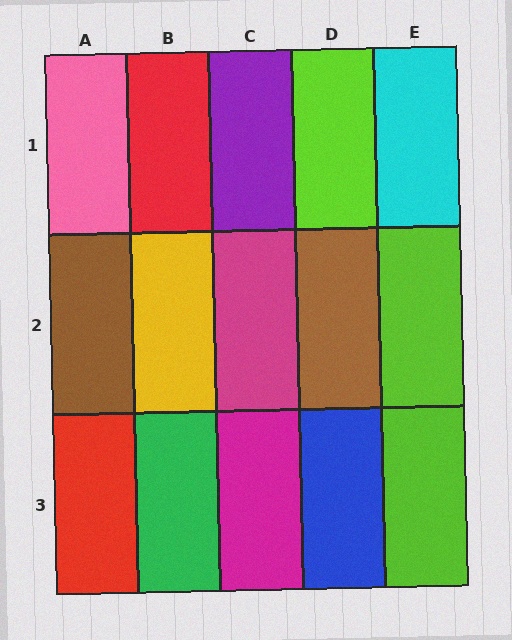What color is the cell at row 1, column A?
Pink.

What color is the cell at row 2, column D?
Brown.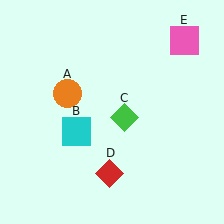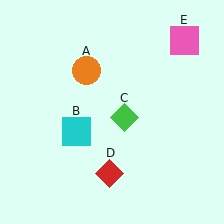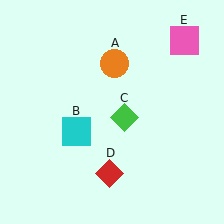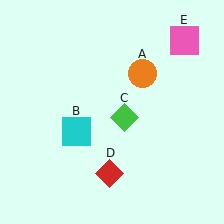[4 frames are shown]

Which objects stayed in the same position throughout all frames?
Cyan square (object B) and green diamond (object C) and red diamond (object D) and pink square (object E) remained stationary.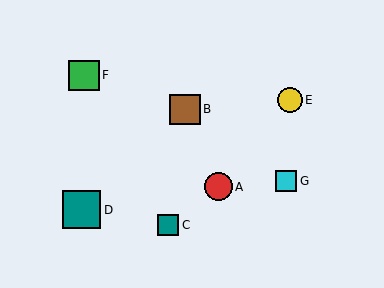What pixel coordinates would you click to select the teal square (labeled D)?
Click at (82, 210) to select the teal square D.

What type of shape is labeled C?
Shape C is a teal square.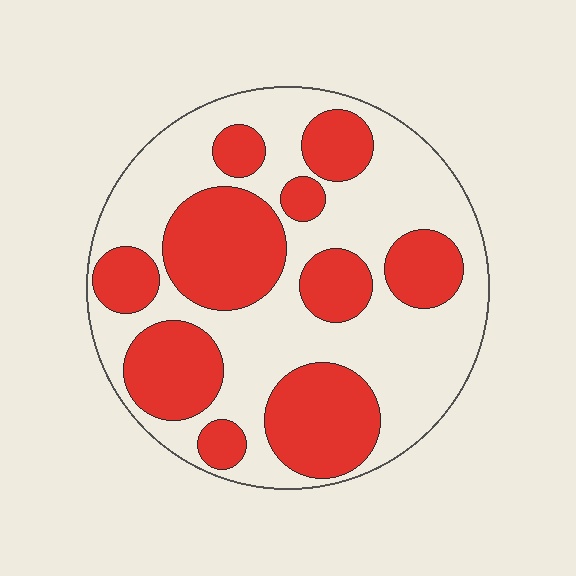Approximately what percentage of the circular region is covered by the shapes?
Approximately 40%.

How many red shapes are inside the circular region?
10.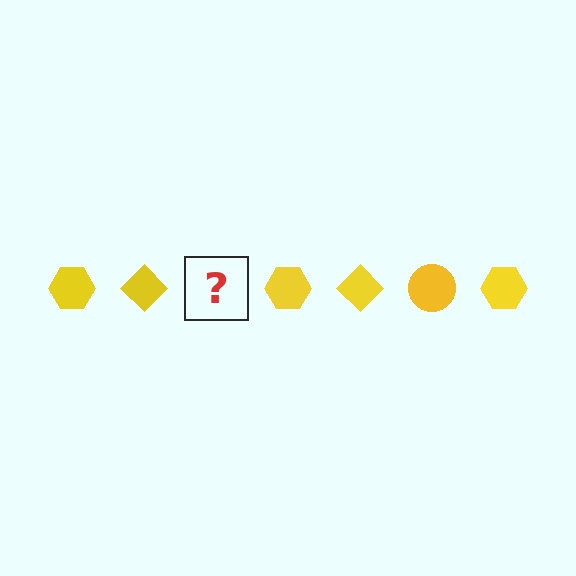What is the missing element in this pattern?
The missing element is a yellow circle.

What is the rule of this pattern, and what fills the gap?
The rule is that the pattern cycles through hexagon, diamond, circle shapes in yellow. The gap should be filled with a yellow circle.